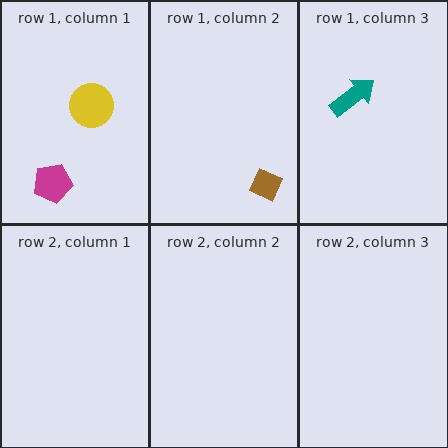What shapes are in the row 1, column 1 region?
The yellow circle, the magenta pentagon.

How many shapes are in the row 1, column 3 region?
1.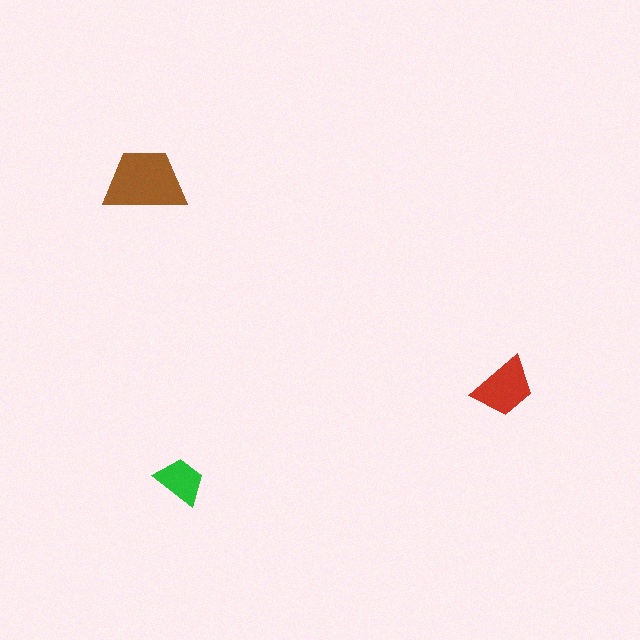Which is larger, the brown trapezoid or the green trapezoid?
The brown one.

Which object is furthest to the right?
The red trapezoid is rightmost.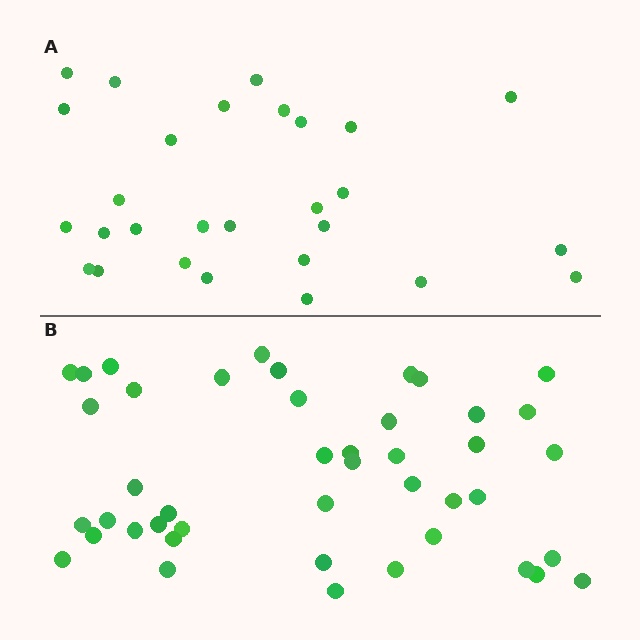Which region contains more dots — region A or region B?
Region B (the bottom region) has more dots.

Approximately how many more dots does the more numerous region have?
Region B has approximately 15 more dots than region A.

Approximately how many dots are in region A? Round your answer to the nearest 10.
About 30 dots. (The exact count is 28, which rounds to 30.)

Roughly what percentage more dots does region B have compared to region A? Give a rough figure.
About 55% more.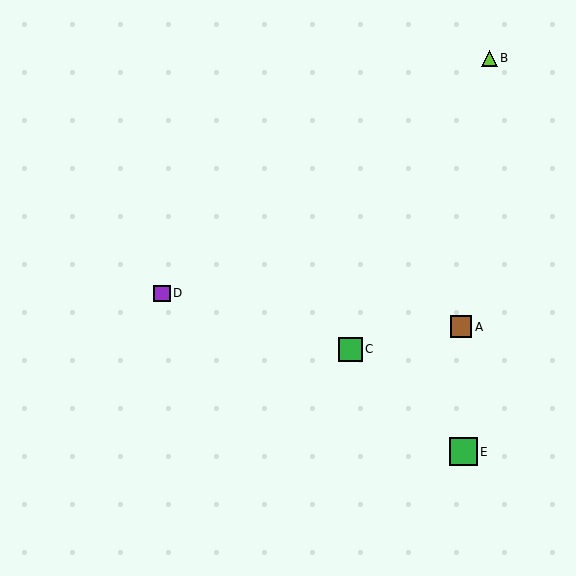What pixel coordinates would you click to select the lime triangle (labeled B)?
Click at (489, 58) to select the lime triangle B.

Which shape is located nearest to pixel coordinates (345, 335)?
The green square (labeled C) at (350, 349) is nearest to that location.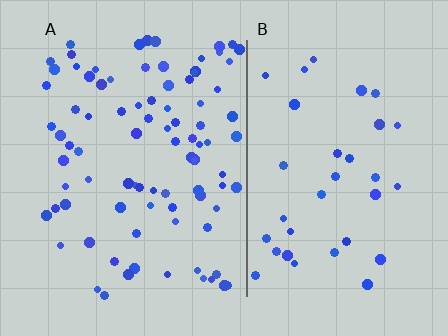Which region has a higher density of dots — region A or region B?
A (the left).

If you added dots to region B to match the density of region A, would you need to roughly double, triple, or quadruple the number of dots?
Approximately triple.